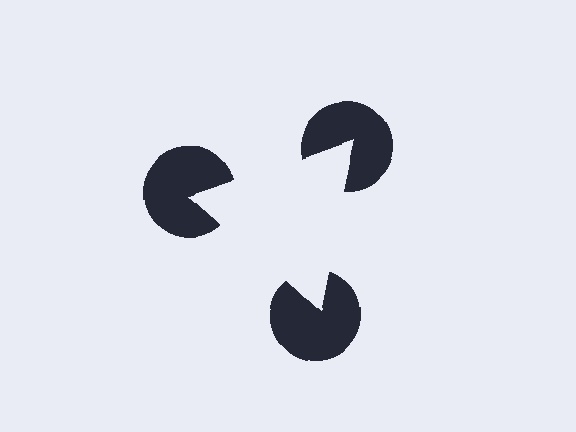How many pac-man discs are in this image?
There are 3 — one at each vertex of the illusory triangle.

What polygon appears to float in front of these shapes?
An illusory triangle — its edges are inferred from the aligned wedge cuts in the pac-man discs, not physically drawn.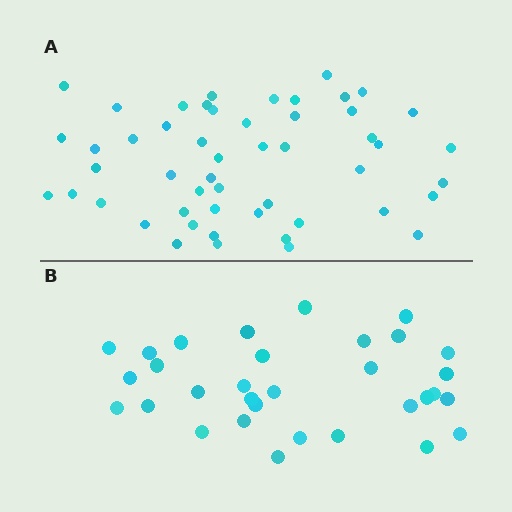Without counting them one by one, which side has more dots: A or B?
Region A (the top region) has more dots.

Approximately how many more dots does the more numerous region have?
Region A has approximately 20 more dots than region B.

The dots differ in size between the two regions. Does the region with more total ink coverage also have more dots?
No. Region B has more total ink coverage because its dots are larger, but region A actually contains more individual dots. Total area can be misleading — the number of items is what matters here.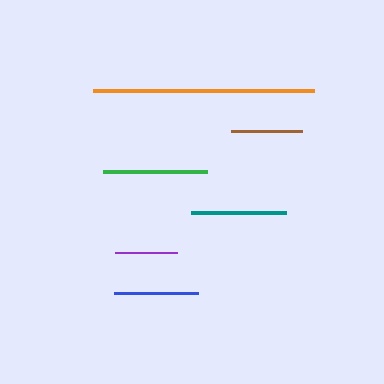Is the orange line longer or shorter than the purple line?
The orange line is longer than the purple line.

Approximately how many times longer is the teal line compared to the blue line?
The teal line is approximately 1.1 times the length of the blue line.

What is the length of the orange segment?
The orange segment is approximately 221 pixels long.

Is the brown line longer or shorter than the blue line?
The blue line is longer than the brown line.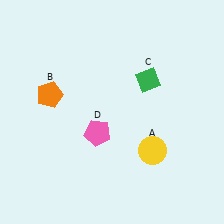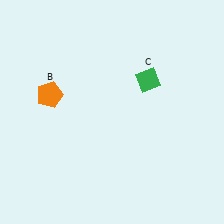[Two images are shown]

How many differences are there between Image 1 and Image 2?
There are 2 differences between the two images.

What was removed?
The yellow circle (A), the pink pentagon (D) were removed in Image 2.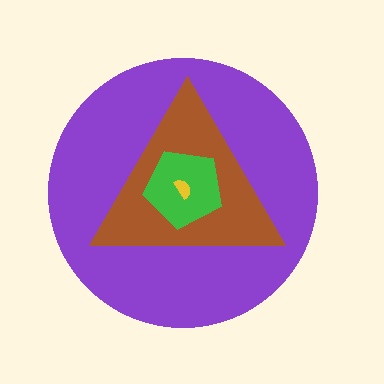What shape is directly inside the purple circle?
The brown triangle.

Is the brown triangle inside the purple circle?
Yes.